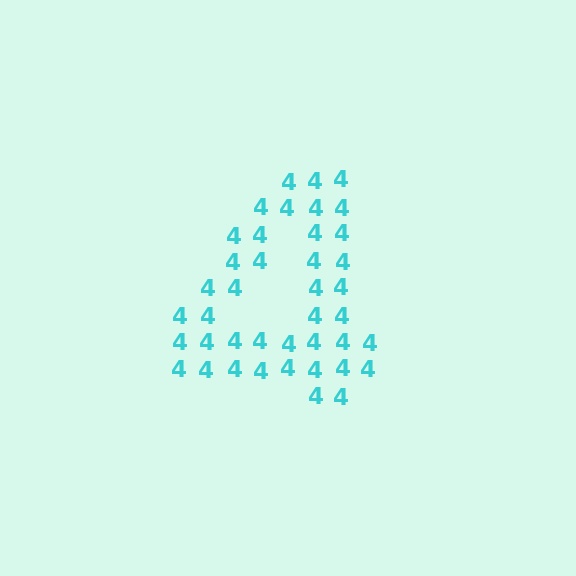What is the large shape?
The large shape is the digit 4.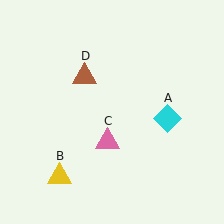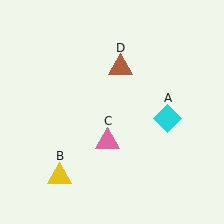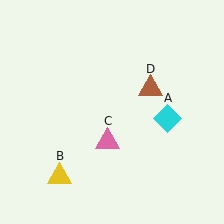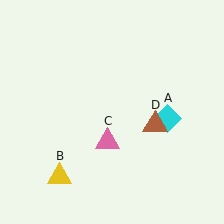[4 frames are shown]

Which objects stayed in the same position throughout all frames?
Cyan diamond (object A) and yellow triangle (object B) and pink triangle (object C) remained stationary.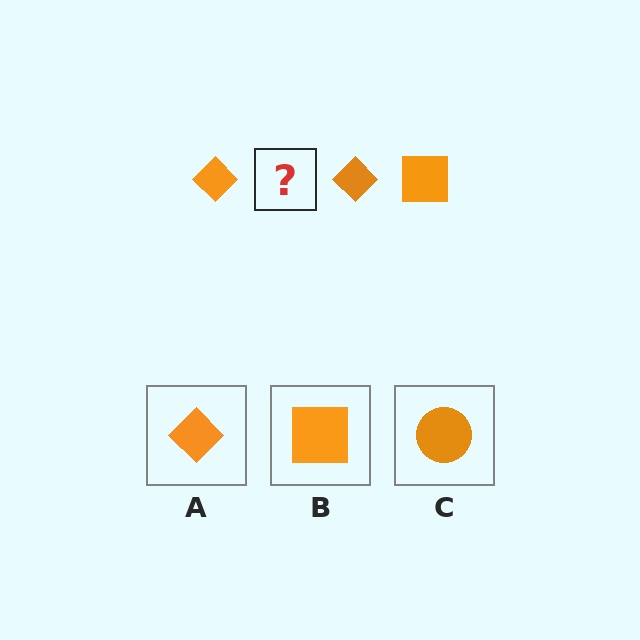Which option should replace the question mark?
Option B.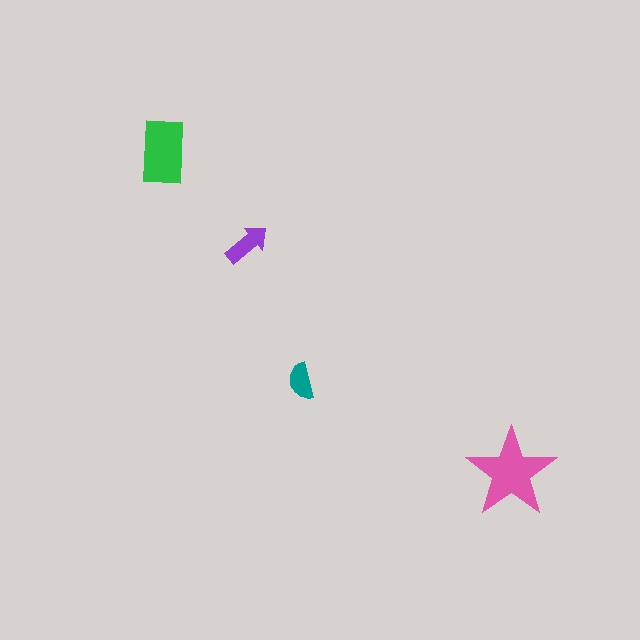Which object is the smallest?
The teal semicircle.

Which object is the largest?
The pink star.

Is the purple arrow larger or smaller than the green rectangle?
Smaller.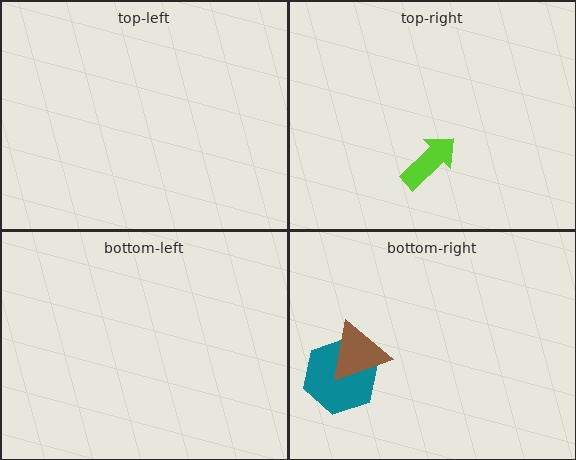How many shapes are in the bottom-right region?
2.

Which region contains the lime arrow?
The top-right region.